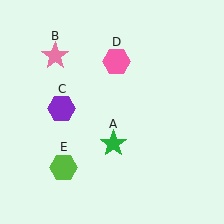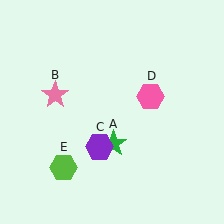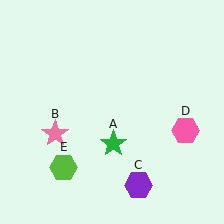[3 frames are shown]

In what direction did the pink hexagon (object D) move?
The pink hexagon (object D) moved down and to the right.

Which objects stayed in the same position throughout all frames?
Green star (object A) and lime hexagon (object E) remained stationary.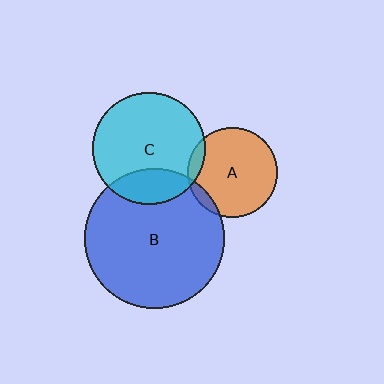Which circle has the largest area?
Circle B (blue).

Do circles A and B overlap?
Yes.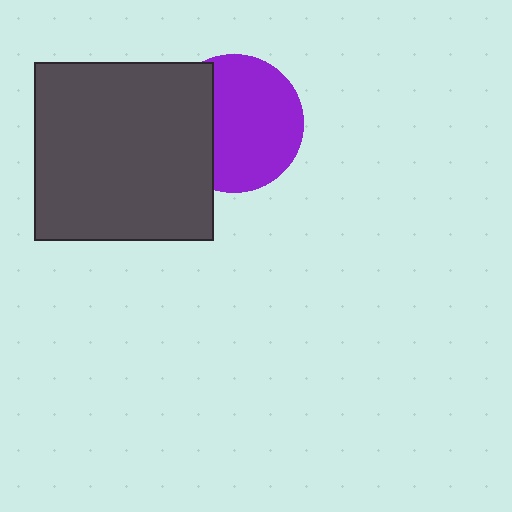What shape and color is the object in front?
The object in front is a dark gray square.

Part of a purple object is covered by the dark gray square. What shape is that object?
It is a circle.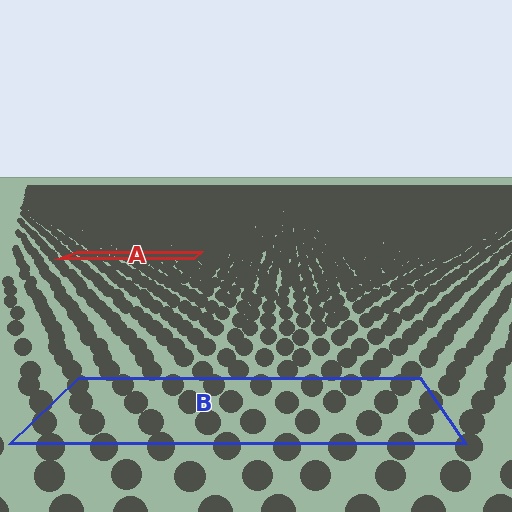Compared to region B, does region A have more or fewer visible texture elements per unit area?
Region A has more texture elements per unit area — they are packed more densely because it is farther away.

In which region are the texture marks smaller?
The texture marks are smaller in region A, because it is farther away.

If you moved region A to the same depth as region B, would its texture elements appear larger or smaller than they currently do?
They would appear larger. At a closer depth, the same texture elements are projected at a bigger on-screen size.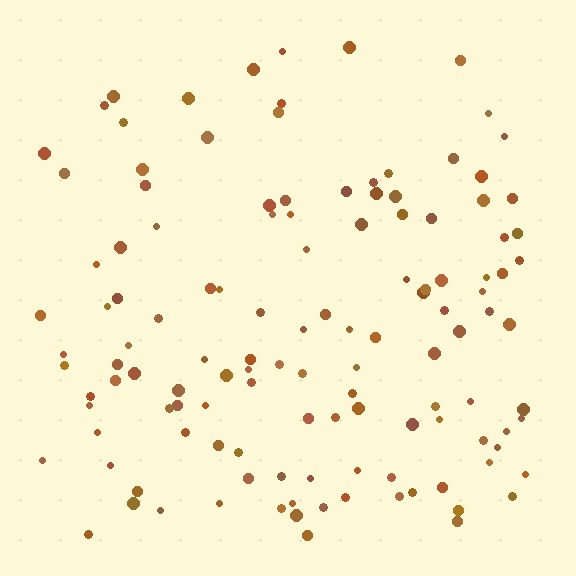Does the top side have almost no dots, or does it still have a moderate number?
Still a moderate number, just noticeably fewer than the bottom.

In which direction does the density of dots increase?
From top to bottom, with the bottom side densest.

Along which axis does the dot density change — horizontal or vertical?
Vertical.